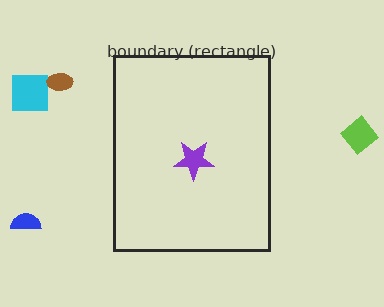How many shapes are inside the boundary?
1 inside, 4 outside.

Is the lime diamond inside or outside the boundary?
Outside.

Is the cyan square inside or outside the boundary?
Outside.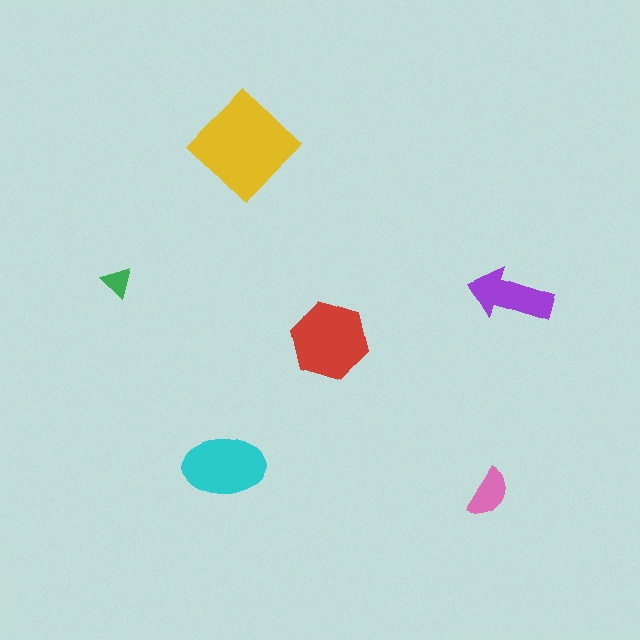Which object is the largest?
The yellow diamond.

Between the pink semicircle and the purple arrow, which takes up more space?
The purple arrow.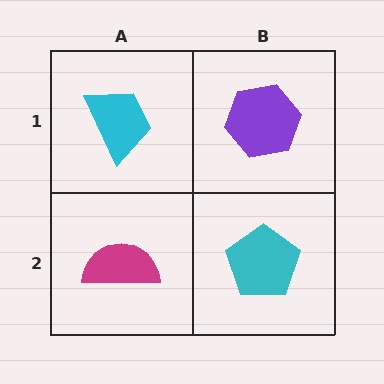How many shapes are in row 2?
2 shapes.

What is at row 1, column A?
A cyan trapezoid.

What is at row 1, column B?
A purple hexagon.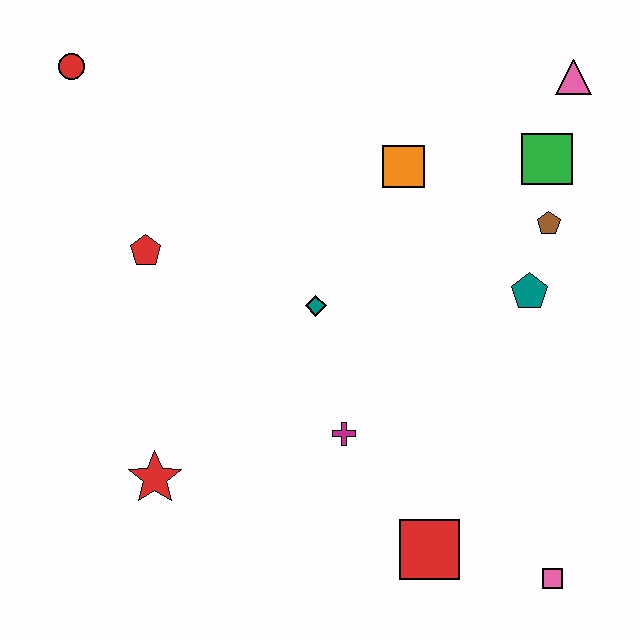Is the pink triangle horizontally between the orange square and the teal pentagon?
No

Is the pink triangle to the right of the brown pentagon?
Yes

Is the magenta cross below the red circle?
Yes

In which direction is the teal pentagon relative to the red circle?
The teal pentagon is to the right of the red circle.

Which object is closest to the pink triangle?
The green square is closest to the pink triangle.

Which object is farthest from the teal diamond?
The pink square is farthest from the teal diamond.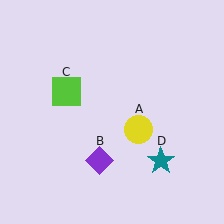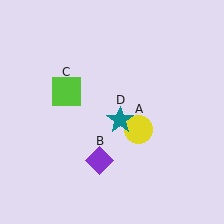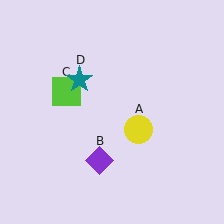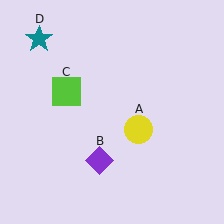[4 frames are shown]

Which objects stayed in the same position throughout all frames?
Yellow circle (object A) and purple diamond (object B) and lime square (object C) remained stationary.